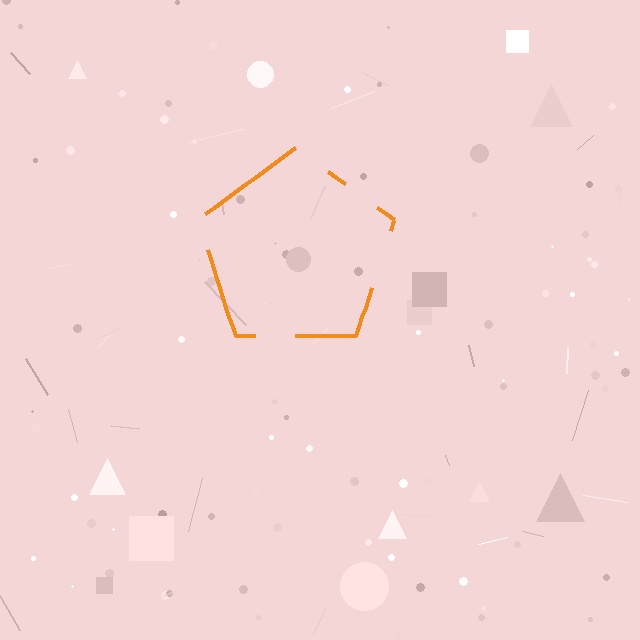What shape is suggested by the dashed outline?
The dashed outline suggests a pentagon.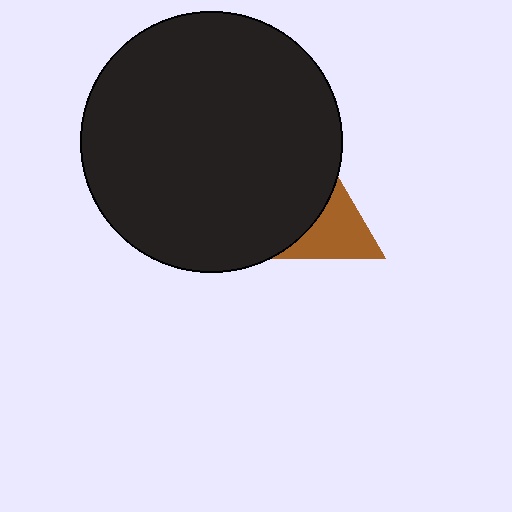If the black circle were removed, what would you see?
You would see the complete brown triangle.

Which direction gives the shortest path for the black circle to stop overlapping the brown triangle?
Moving left gives the shortest separation.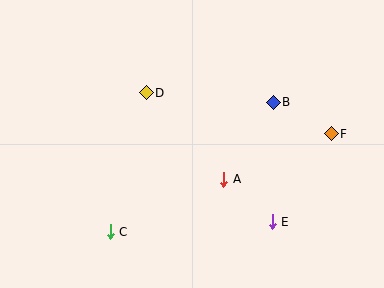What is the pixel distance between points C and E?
The distance between C and E is 162 pixels.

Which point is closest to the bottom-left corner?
Point C is closest to the bottom-left corner.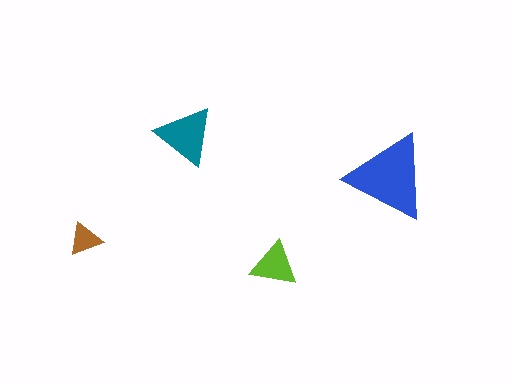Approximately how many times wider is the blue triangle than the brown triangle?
About 2.5 times wider.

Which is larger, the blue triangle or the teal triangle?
The blue one.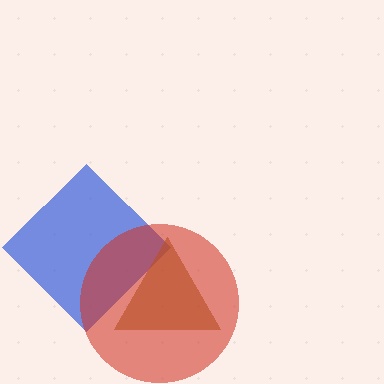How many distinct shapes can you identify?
There are 3 distinct shapes: a blue diamond, a brown triangle, a red circle.